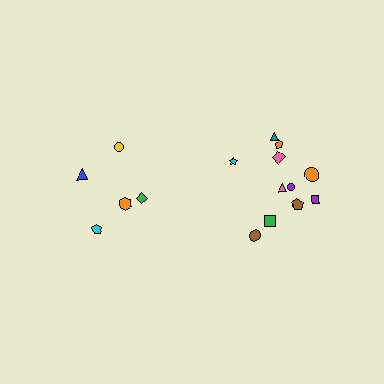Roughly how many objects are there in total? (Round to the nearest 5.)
Roughly 15 objects in total.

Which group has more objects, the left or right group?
The right group.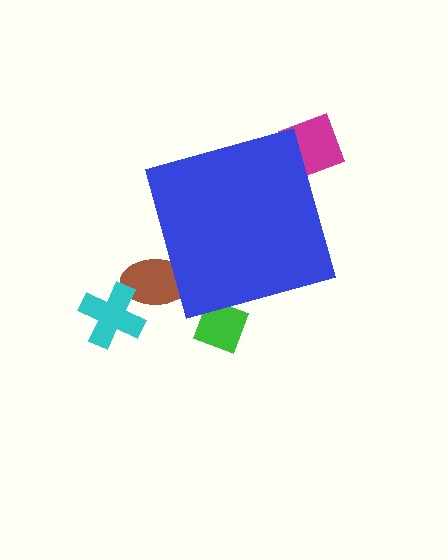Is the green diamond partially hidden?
Yes, the green diamond is partially hidden behind the blue diamond.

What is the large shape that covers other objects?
A blue diamond.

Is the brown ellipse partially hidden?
Yes, the brown ellipse is partially hidden behind the blue diamond.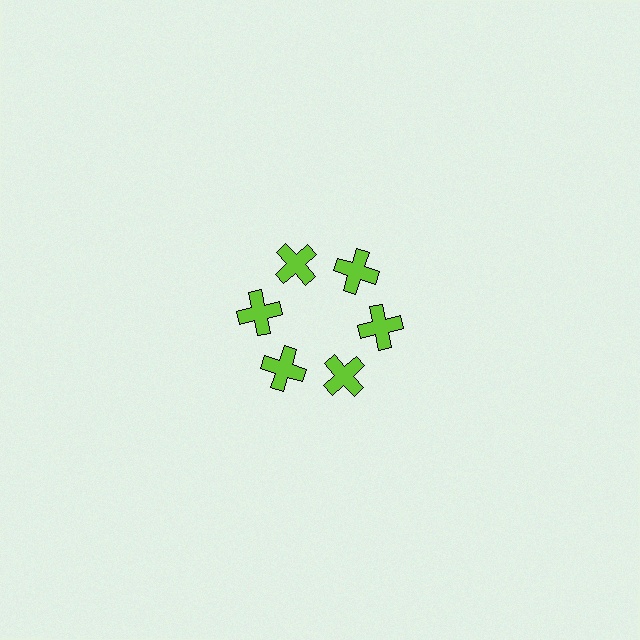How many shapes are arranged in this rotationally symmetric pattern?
There are 6 shapes, arranged in 6 groups of 1.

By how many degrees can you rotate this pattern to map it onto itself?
The pattern maps onto itself every 60 degrees of rotation.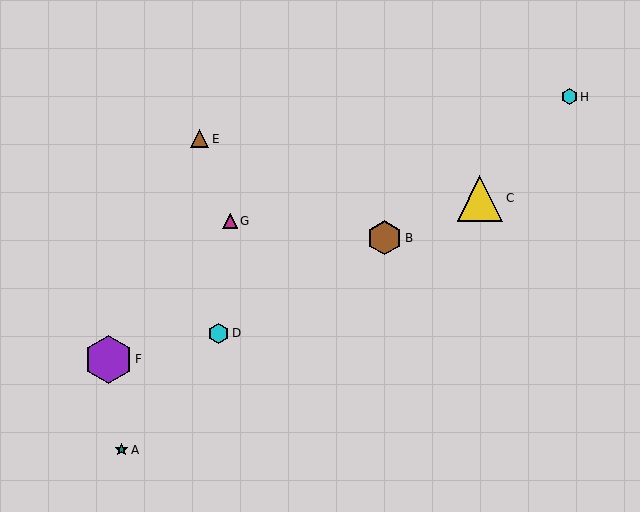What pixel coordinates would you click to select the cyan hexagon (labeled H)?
Click at (569, 97) to select the cyan hexagon H.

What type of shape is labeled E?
Shape E is a brown triangle.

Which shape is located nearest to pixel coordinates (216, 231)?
The magenta triangle (labeled G) at (230, 221) is nearest to that location.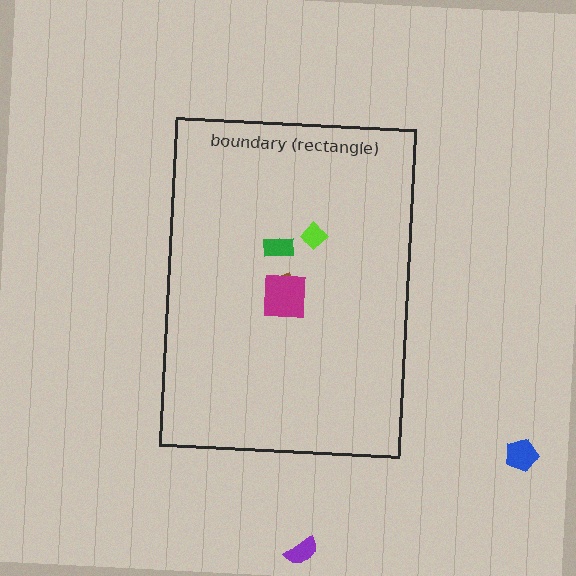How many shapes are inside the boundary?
4 inside, 2 outside.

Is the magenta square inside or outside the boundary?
Inside.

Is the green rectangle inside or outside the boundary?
Inside.